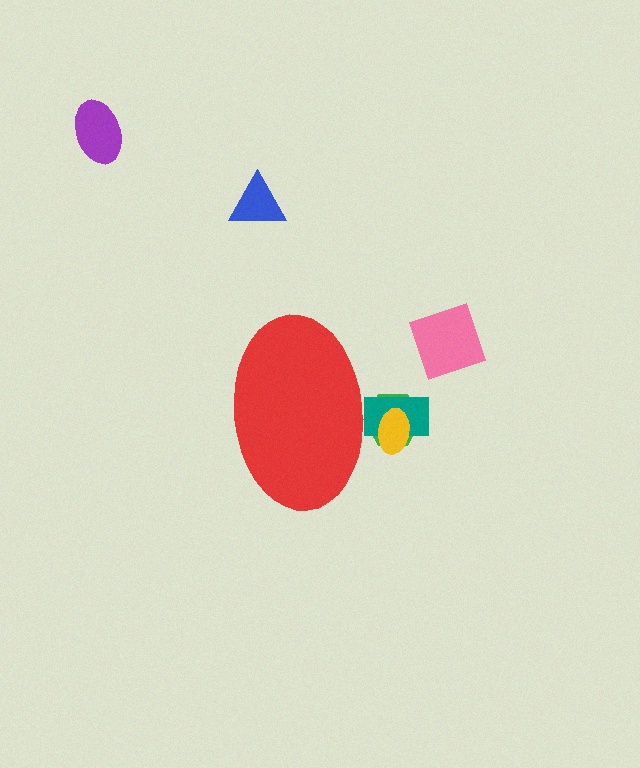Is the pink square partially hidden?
No, the pink square is fully visible.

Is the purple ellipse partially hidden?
No, the purple ellipse is fully visible.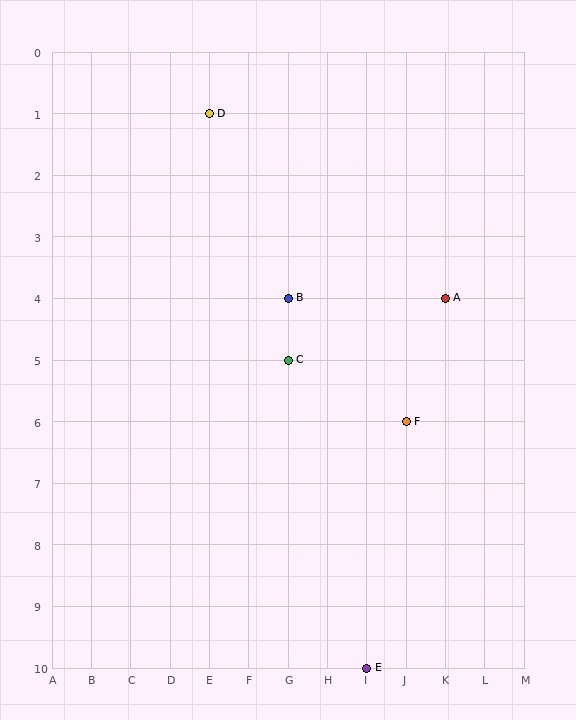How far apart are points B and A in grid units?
Points B and A are 4 columns apart.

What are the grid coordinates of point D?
Point D is at grid coordinates (E, 1).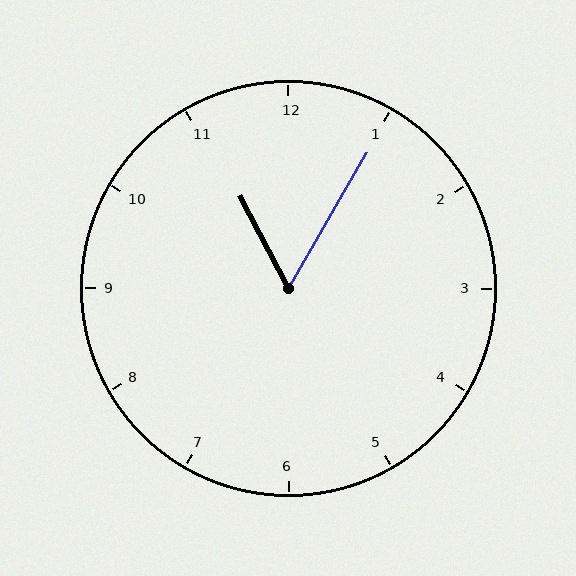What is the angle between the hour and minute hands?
Approximately 58 degrees.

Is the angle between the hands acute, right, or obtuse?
It is acute.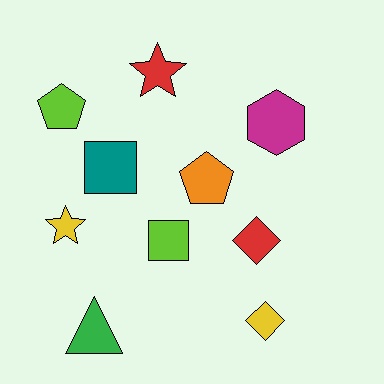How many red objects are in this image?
There are 2 red objects.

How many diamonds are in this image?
There are 2 diamonds.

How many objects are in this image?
There are 10 objects.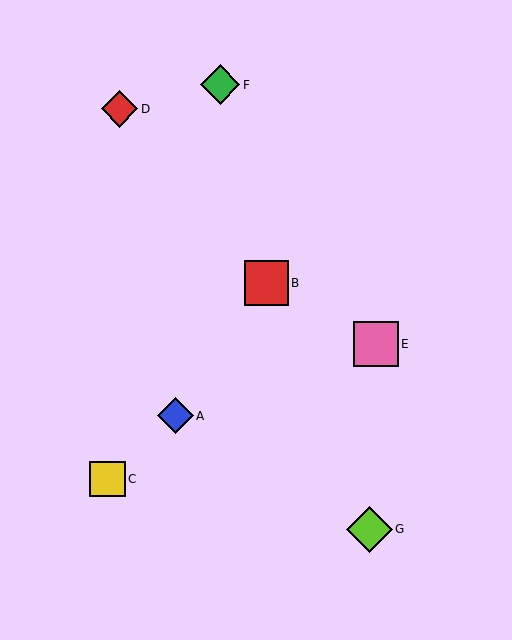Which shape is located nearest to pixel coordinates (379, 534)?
The lime diamond (labeled G) at (369, 529) is nearest to that location.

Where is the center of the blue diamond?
The center of the blue diamond is at (175, 416).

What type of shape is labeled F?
Shape F is a green diamond.